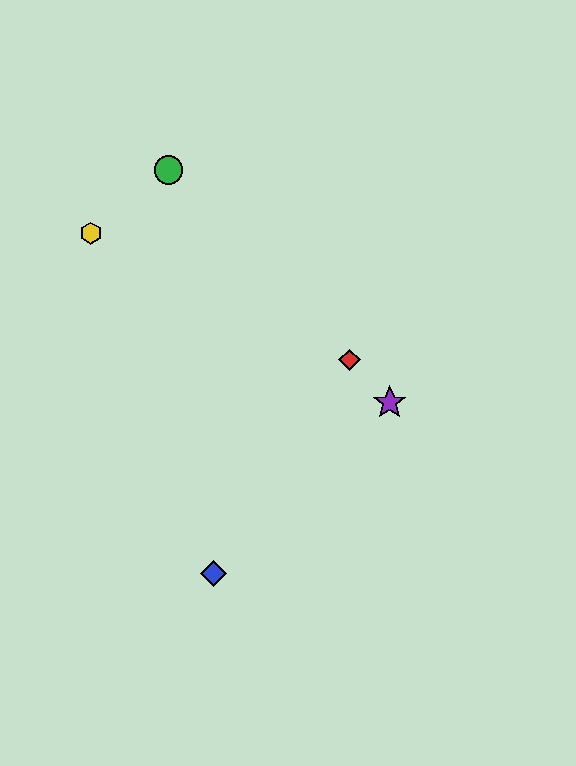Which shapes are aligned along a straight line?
The red diamond, the green circle, the purple star are aligned along a straight line.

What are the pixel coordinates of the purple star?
The purple star is at (390, 402).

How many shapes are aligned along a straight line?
3 shapes (the red diamond, the green circle, the purple star) are aligned along a straight line.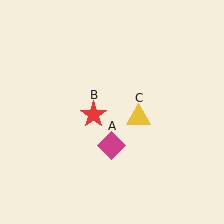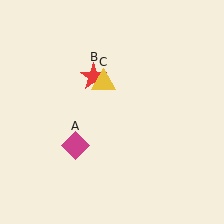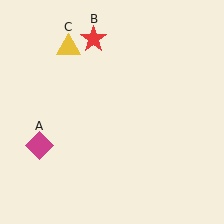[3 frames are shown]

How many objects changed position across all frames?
3 objects changed position: magenta diamond (object A), red star (object B), yellow triangle (object C).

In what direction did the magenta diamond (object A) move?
The magenta diamond (object A) moved left.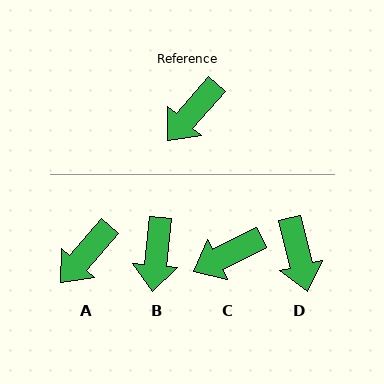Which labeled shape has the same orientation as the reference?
A.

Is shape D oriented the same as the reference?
No, it is off by about 55 degrees.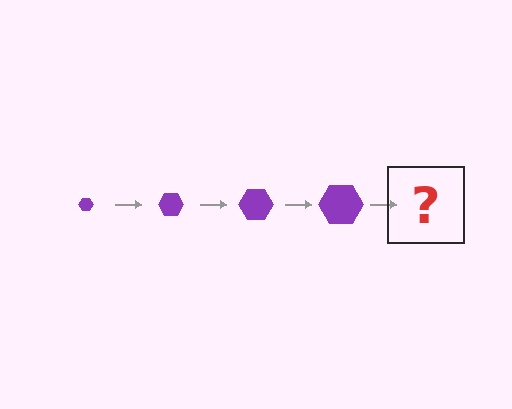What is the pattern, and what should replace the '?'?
The pattern is that the hexagon gets progressively larger each step. The '?' should be a purple hexagon, larger than the previous one.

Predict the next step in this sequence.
The next step is a purple hexagon, larger than the previous one.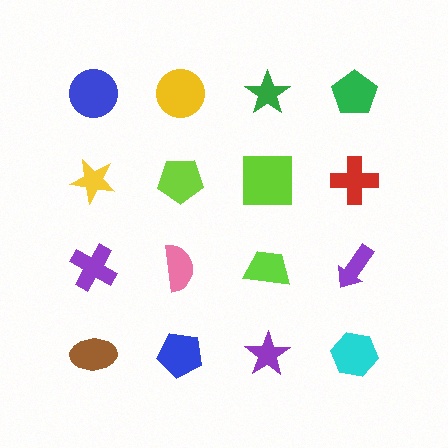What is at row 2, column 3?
A lime square.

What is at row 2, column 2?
A lime pentagon.